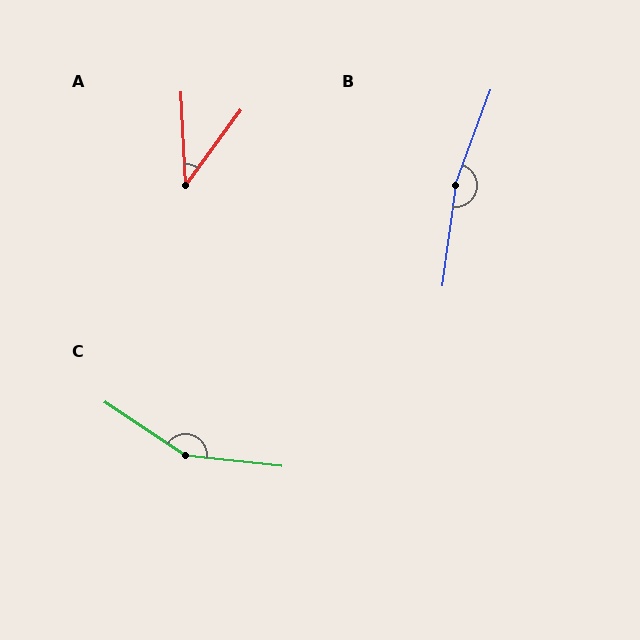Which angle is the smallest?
A, at approximately 39 degrees.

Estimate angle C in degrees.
Approximately 152 degrees.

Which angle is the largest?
B, at approximately 167 degrees.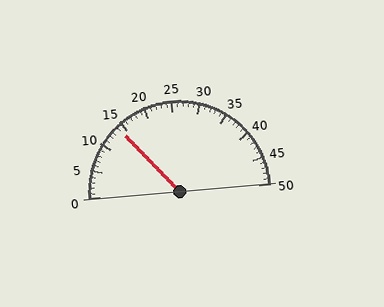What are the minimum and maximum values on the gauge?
The gauge ranges from 0 to 50.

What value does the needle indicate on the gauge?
The needle indicates approximately 14.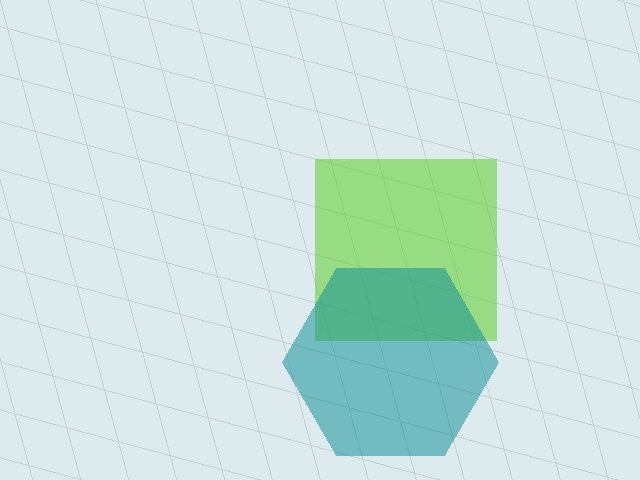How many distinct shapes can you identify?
There are 2 distinct shapes: a lime square, a teal hexagon.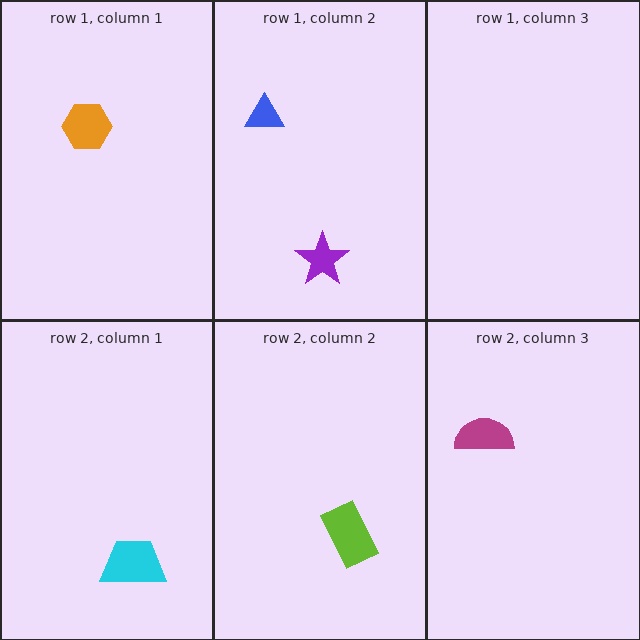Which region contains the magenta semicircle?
The row 2, column 3 region.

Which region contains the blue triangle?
The row 1, column 2 region.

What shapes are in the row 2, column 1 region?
The cyan trapezoid.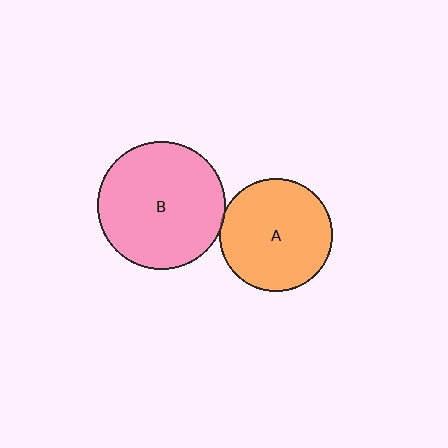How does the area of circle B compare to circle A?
Approximately 1.3 times.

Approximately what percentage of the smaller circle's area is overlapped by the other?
Approximately 5%.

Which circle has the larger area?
Circle B (pink).